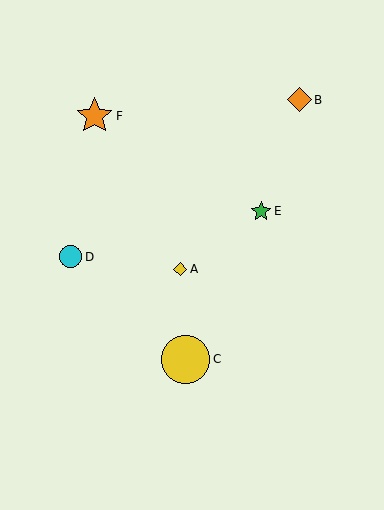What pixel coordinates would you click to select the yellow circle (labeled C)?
Click at (186, 359) to select the yellow circle C.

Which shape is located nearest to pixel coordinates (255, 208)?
The green star (labeled E) at (261, 211) is nearest to that location.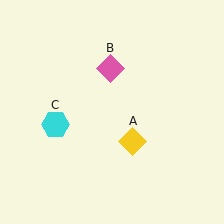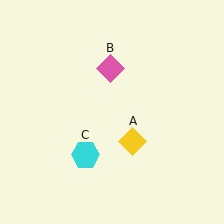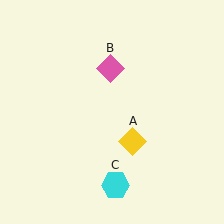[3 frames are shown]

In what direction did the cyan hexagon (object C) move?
The cyan hexagon (object C) moved down and to the right.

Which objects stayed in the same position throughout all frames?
Yellow diamond (object A) and pink diamond (object B) remained stationary.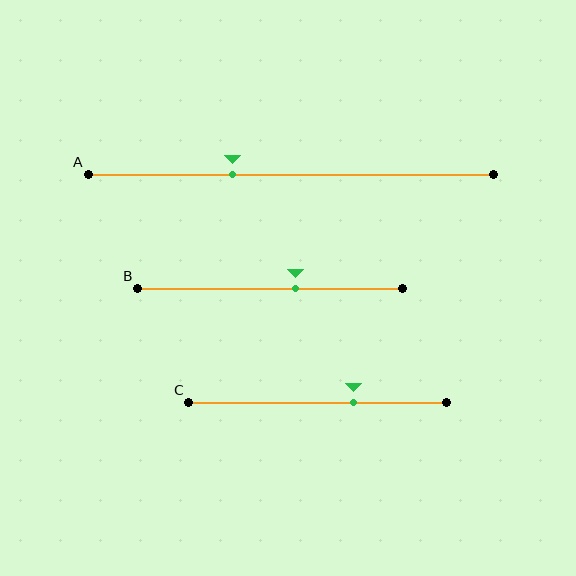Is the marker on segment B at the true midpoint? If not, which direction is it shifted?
No, the marker on segment B is shifted to the right by about 9% of the segment length.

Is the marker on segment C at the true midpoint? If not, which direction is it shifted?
No, the marker on segment C is shifted to the right by about 14% of the segment length.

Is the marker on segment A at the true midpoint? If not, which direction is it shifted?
No, the marker on segment A is shifted to the left by about 14% of the segment length.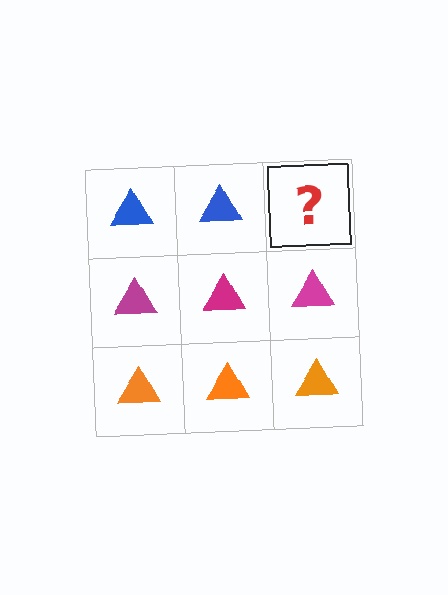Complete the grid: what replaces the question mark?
The question mark should be replaced with a blue triangle.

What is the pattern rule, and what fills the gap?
The rule is that each row has a consistent color. The gap should be filled with a blue triangle.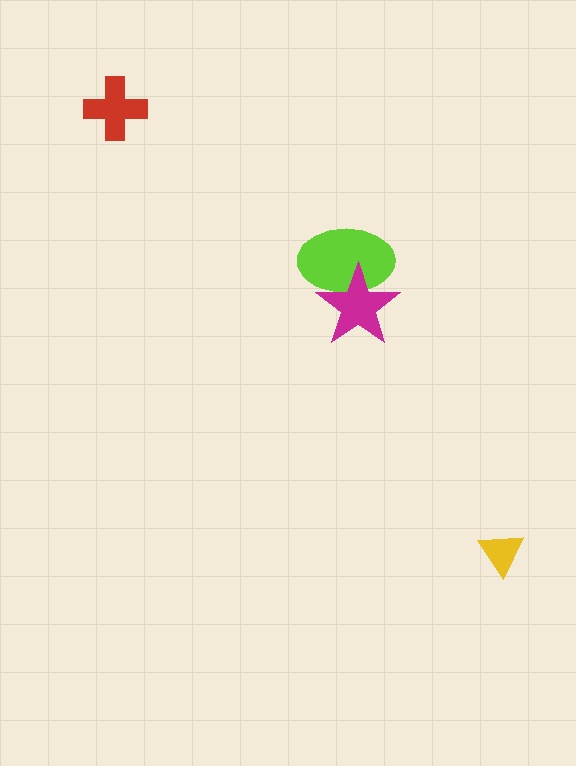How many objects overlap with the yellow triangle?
0 objects overlap with the yellow triangle.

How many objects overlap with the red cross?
0 objects overlap with the red cross.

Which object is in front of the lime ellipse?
The magenta star is in front of the lime ellipse.